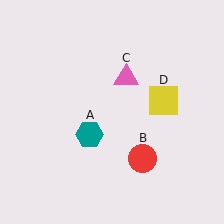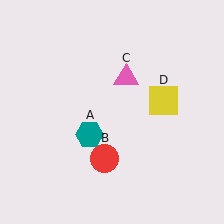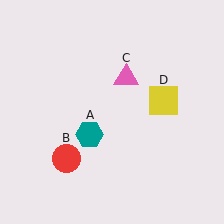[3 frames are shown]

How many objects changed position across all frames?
1 object changed position: red circle (object B).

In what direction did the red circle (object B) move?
The red circle (object B) moved left.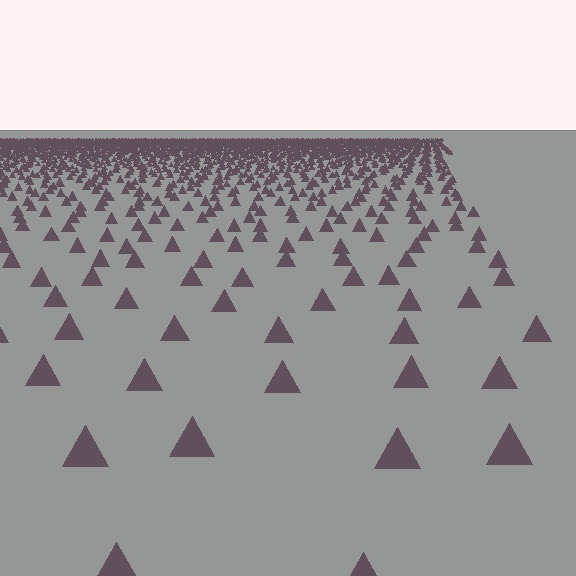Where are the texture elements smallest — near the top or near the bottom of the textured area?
Near the top.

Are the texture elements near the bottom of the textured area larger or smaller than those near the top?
Larger. Near the bottom, elements are closer to the viewer and appear at a bigger on-screen size.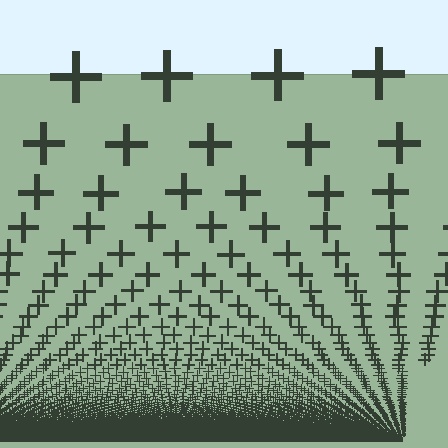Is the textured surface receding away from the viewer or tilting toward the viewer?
The surface appears to tilt toward the viewer. Texture elements get larger and sparser toward the top.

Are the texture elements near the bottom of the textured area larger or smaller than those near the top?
Smaller. The gradient is inverted — elements near the bottom are smaller and denser.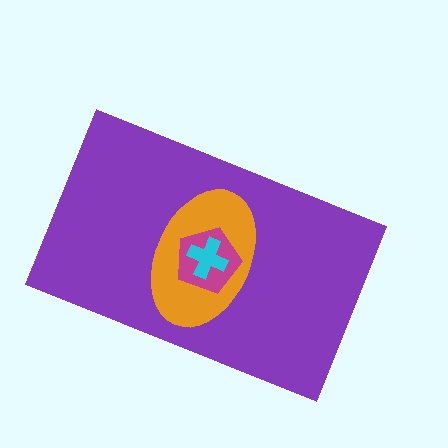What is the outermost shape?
The purple rectangle.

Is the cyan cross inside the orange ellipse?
Yes.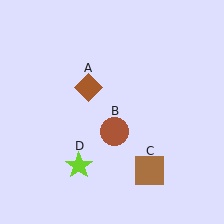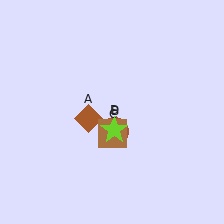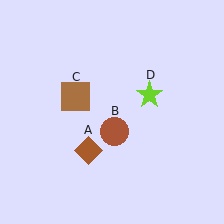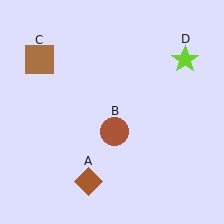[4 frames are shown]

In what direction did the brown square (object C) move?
The brown square (object C) moved up and to the left.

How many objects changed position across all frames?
3 objects changed position: brown diamond (object A), brown square (object C), lime star (object D).